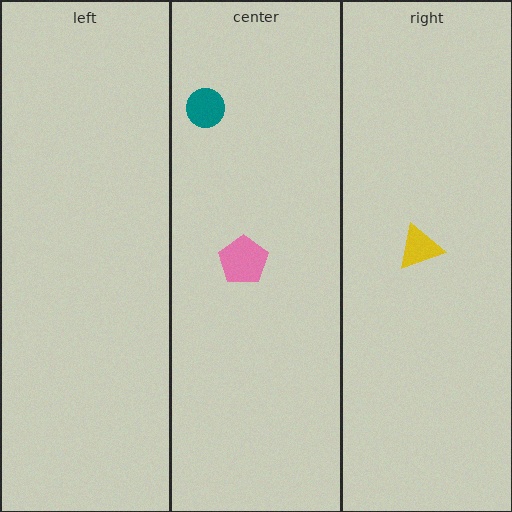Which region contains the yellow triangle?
The right region.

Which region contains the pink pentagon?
The center region.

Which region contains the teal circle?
The center region.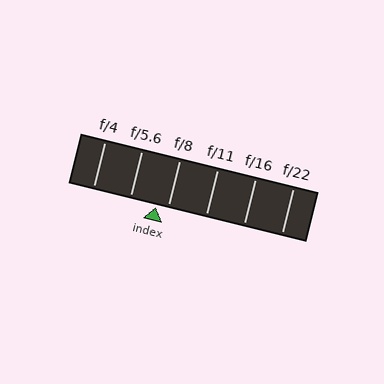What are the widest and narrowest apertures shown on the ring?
The widest aperture shown is f/4 and the narrowest is f/22.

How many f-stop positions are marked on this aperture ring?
There are 6 f-stop positions marked.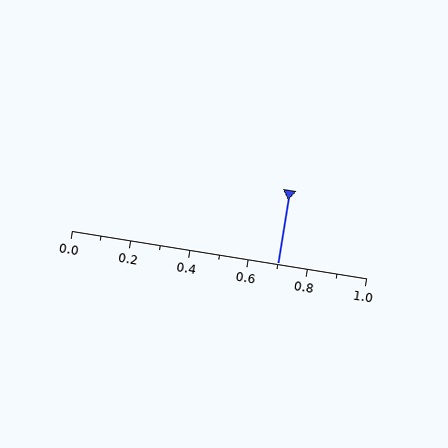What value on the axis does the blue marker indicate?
The marker indicates approximately 0.7.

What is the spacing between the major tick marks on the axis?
The major ticks are spaced 0.2 apart.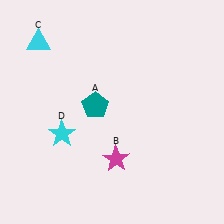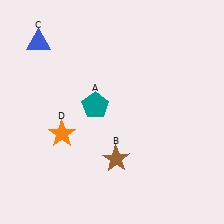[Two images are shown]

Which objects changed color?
B changed from magenta to brown. C changed from cyan to blue. D changed from cyan to orange.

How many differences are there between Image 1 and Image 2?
There are 3 differences between the two images.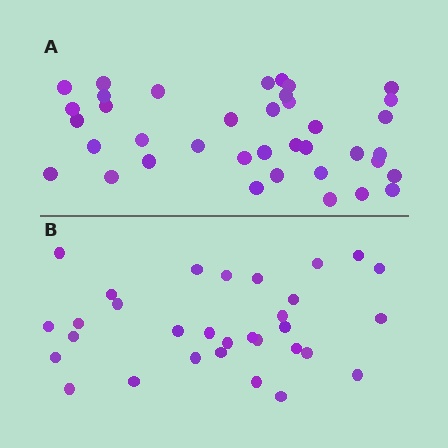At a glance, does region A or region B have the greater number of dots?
Region A (the top region) has more dots.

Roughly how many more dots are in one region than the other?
Region A has roughly 8 or so more dots than region B.